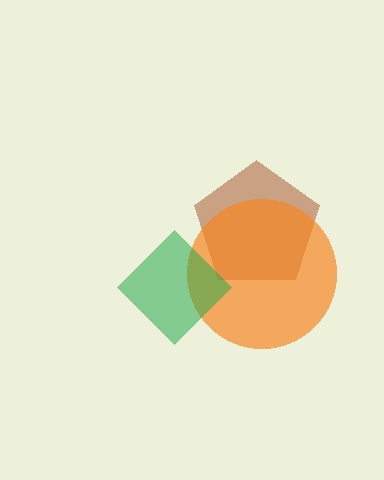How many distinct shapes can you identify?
There are 3 distinct shapes: a brown pentagon, an orange circle, a green diamond.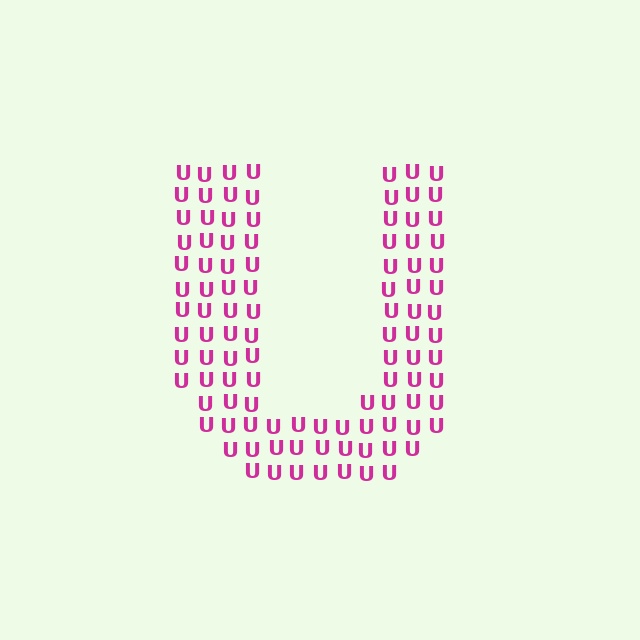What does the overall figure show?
The overall figure shows the letter U.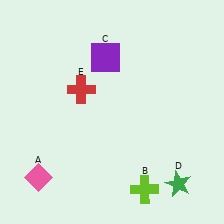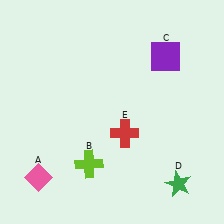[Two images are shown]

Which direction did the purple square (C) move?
The purple square (C) moved right.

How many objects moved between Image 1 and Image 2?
3 objects moved between the two images.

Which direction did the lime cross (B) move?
The lime cross (B) moved left.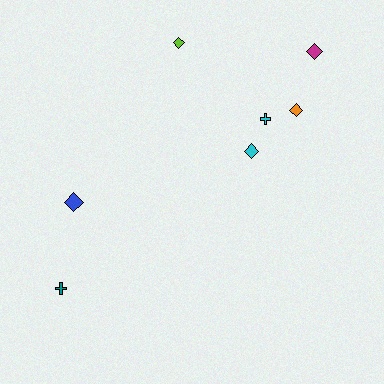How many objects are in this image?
There are 7 objects.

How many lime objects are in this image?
There is 1 lime object.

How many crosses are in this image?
There are 2 crosses.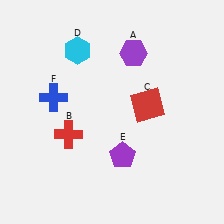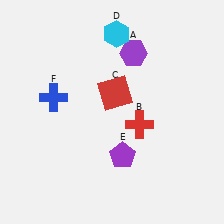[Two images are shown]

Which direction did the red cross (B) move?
The red cross (B) moved right.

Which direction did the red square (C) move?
The red square (C) moved left.